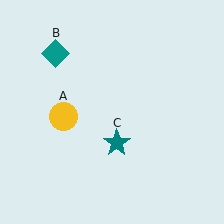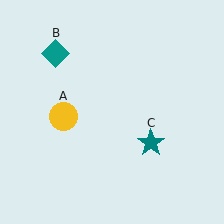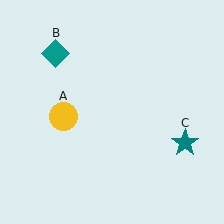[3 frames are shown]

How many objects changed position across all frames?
1 object changed position: teal star (object C).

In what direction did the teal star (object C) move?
The teal star (object C) moved right.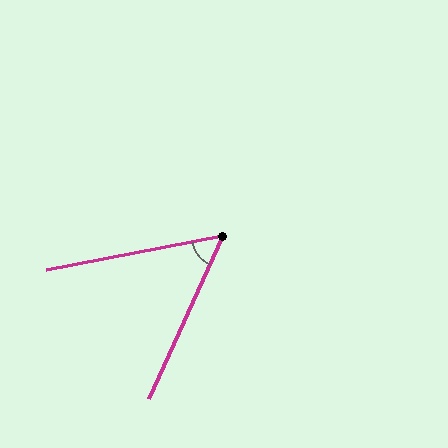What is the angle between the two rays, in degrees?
Approximately 55 degrees.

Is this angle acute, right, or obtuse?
It is acute.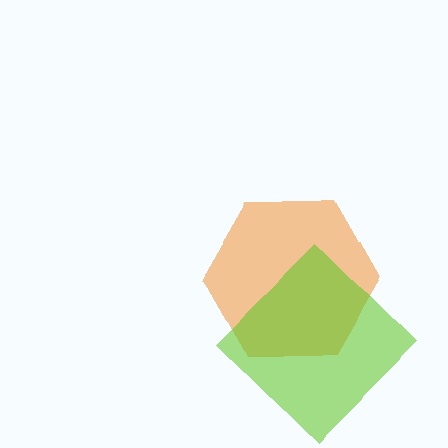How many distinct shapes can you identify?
There are 2 distinct shapes: an orange hexagon, a lime diamond.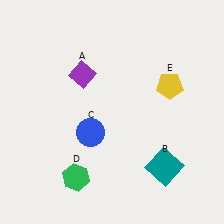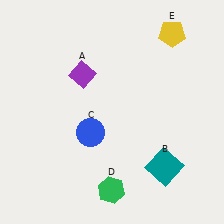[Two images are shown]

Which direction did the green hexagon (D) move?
The green hexagon (D) moved right.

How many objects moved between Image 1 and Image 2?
2 objects moved between the two images.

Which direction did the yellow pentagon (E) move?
The yellow pentagon (E) moved up.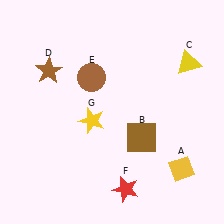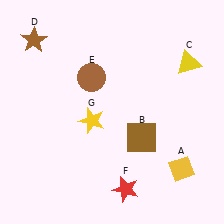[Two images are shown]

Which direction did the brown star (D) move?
The brown star (D) moved up.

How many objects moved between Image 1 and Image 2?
1 object moved between the two images.